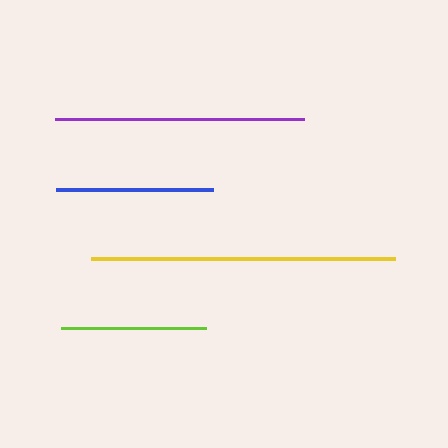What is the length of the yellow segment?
The yellow segment is approximately 304 pixels long.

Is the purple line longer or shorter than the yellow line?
The yellow line is longer than the purple line.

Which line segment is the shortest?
The lime line is the shortest at approximately 144 pixels.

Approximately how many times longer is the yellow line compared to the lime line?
The yellow line is approximately 2.1 times the length of the lime line.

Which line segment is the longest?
The yellow line is the longest at approximately 304 pixels.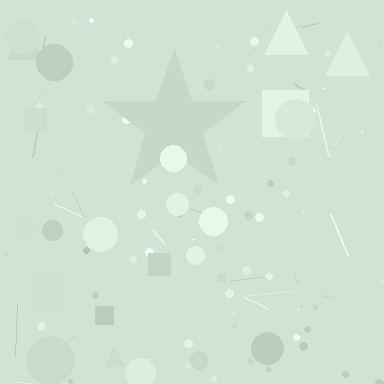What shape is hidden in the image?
A star is hidden in the image.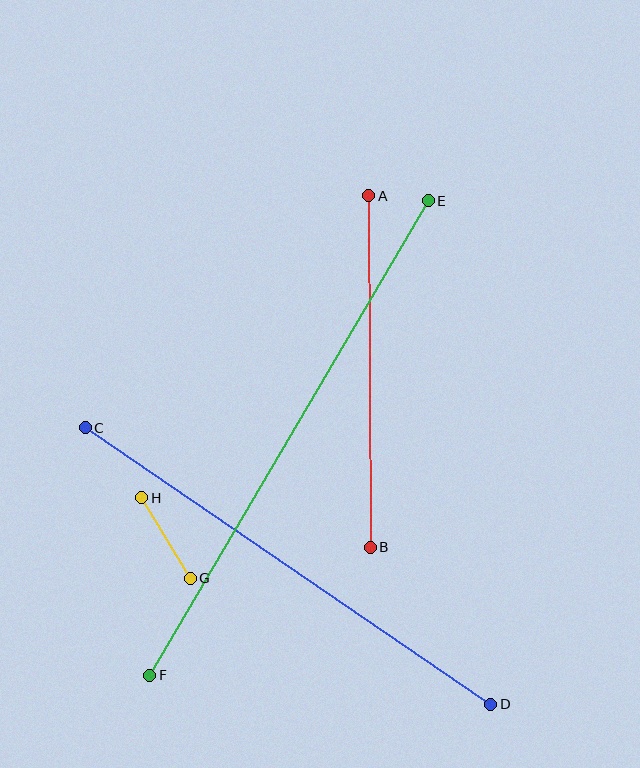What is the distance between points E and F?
The distance is approximately 550 pixels.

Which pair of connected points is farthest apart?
Points E and F are farthest apart.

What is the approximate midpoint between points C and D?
The midpoint is at approximately (288, 566) pixels.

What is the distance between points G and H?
The distance is approximately 94 pixels.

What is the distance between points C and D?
The distance is approximately 491 pixels.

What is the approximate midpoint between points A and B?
The midpoint is at approximately (369, 371) pixels.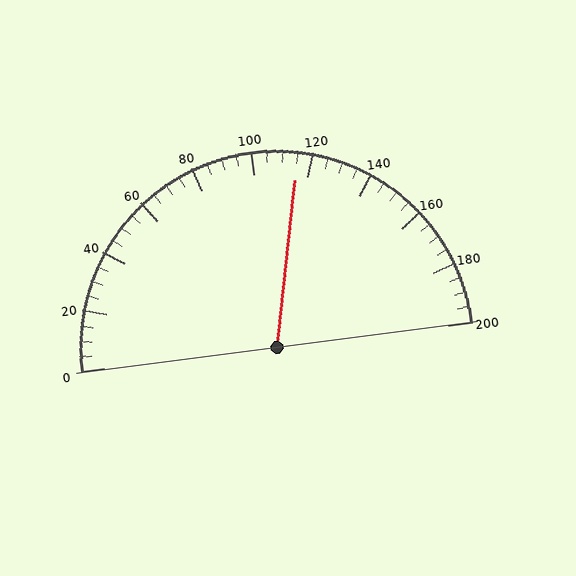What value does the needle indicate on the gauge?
The needle indicates approximately 115.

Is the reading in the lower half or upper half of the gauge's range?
The reading is in the upper half of the range (0 to 200).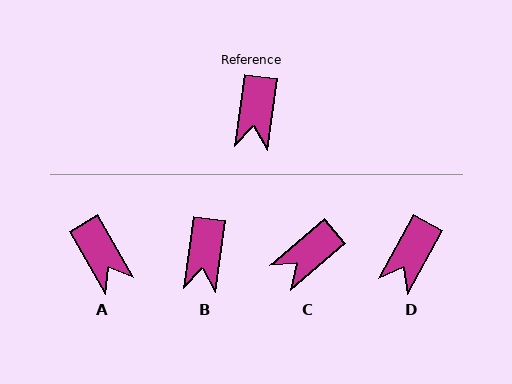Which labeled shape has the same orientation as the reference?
B.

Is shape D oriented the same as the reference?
No, it is off by about 20 degrees.